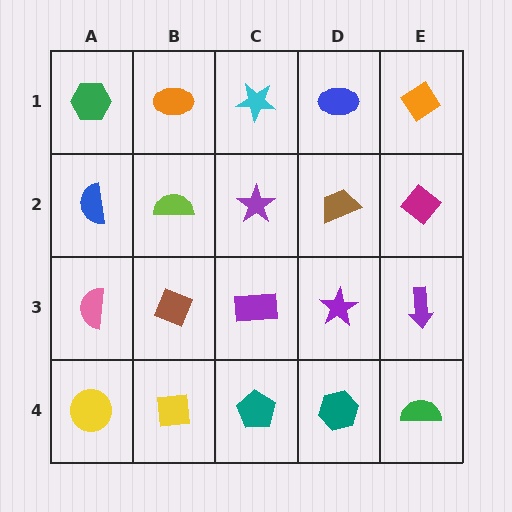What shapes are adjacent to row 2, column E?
An orange diamond (row 1, column E), a purple arrow (row 3, column E), a brown trapezoid (row 2, column D).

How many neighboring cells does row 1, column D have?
3.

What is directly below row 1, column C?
A purple star.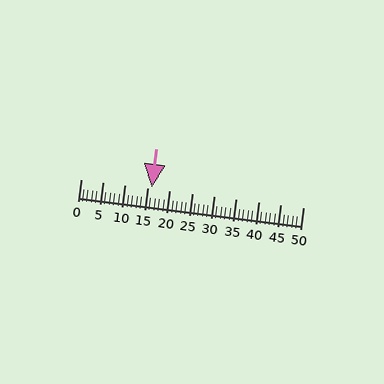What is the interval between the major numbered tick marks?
The major tick marks are spaced 5 units apart.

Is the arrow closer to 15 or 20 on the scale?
The arrow is closer to 15.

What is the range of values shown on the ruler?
The ruler shows values from 0 to 50.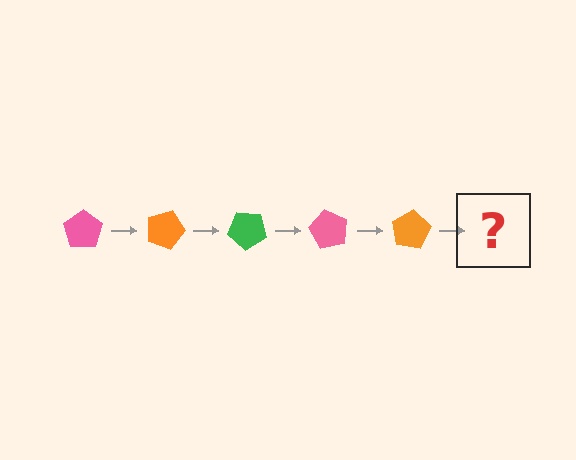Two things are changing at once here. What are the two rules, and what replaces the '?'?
The two rules are that it rotates 20 degrees each step and the color cycles through pink, orange, and green. The '?' should be a green pentagon, rotated 100 degrees from the start.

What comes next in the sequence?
The next element should be a green pentagon, rotated 100 degrees from the start.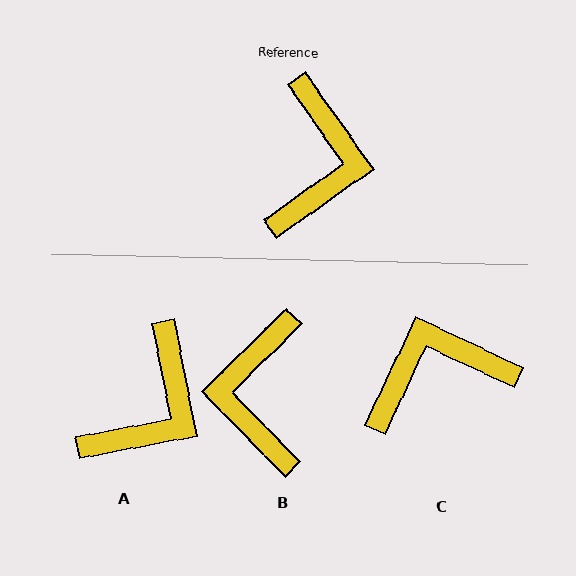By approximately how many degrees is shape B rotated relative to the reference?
Approximately 171 degrees clockwise.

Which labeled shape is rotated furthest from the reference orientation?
B, about 171 degrees away.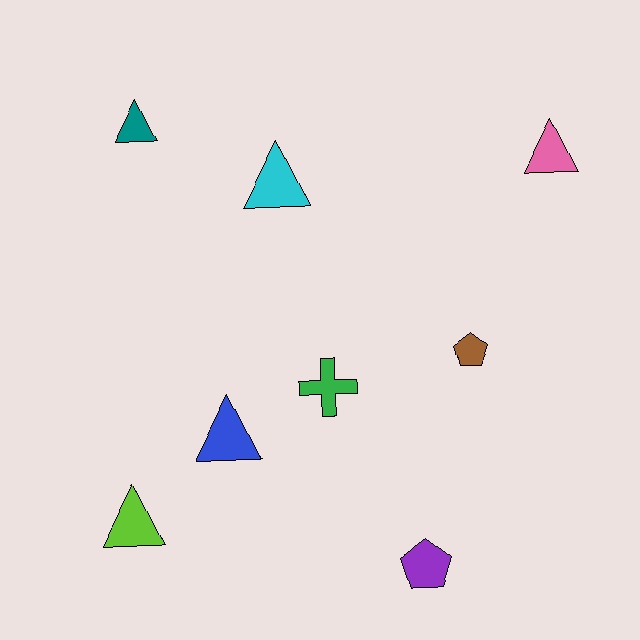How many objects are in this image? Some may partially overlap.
There are 8 objects.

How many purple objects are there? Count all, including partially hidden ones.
There is 1 purple object.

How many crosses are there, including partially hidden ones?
There is 1 cross.